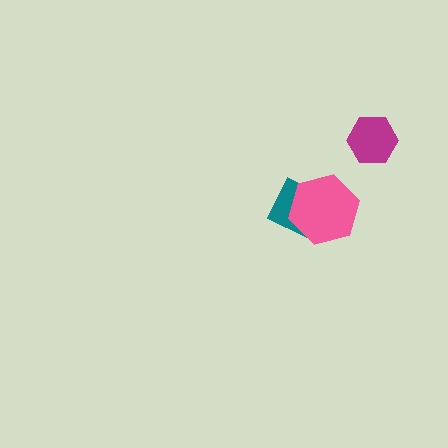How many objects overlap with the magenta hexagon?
0 objects overlap with the magenta hexagon.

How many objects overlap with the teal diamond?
1 object overlaps with the teal diamond.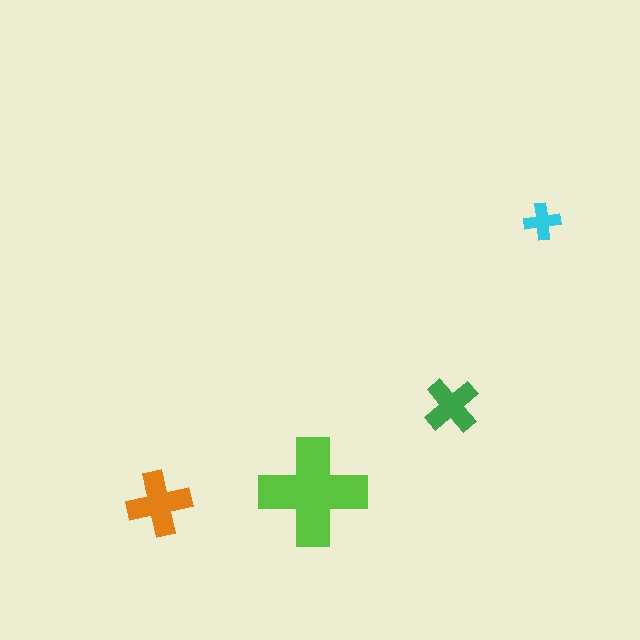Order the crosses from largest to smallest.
the lime one, the orange one, the green one, the cyan one.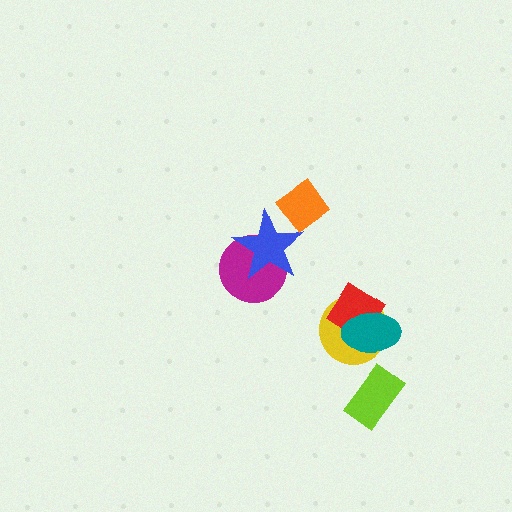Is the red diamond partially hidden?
Yes, it is partially covered by another shape.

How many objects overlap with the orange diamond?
1 object overlaps with the orange diamond.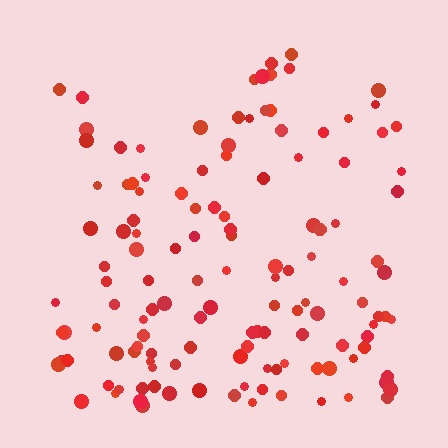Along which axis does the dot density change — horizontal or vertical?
Vertical.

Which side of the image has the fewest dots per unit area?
The top.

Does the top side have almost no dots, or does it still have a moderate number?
Still a moderate number, just noticeably fewer than the bottom.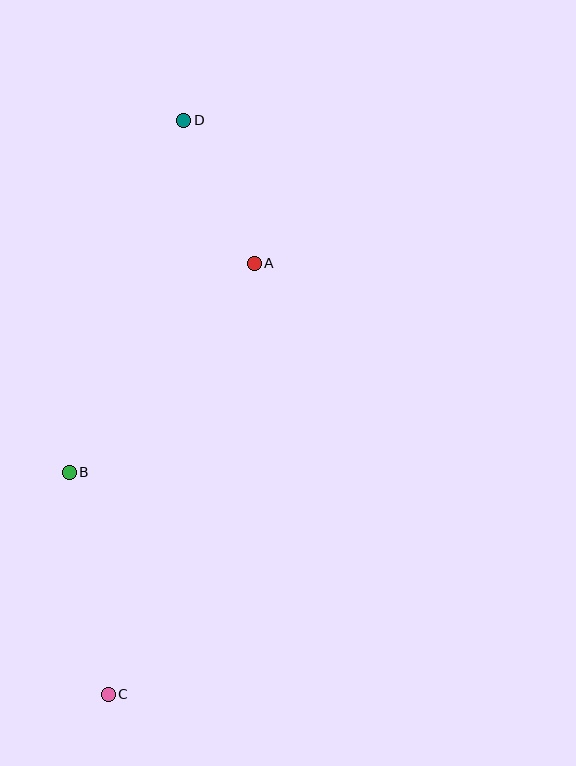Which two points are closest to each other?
Points A and D are closest to each other.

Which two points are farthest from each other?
Points C and D are farthest from each other.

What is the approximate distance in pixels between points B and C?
The distance between B and C is approximately 225 pixels.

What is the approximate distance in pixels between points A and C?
The distance between A and C is approximately 455 pixels.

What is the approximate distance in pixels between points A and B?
The distance between A and B is approximately 279 pixels.